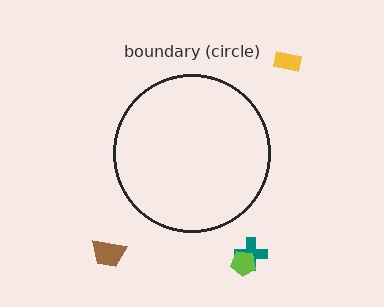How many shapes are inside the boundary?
0 inside, 4 outside.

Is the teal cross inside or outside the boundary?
Outside.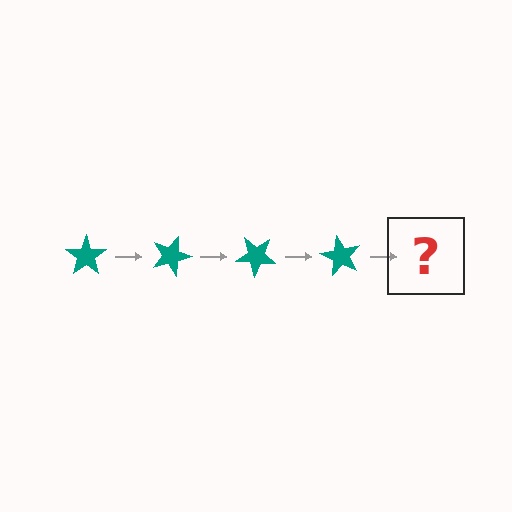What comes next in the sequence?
The next element should be a teal star rotated 80 degrees.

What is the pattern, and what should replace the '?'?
The pattern is that the star rotates 20 degrees each step. The '?' should be a teal star rotated 80 degrees.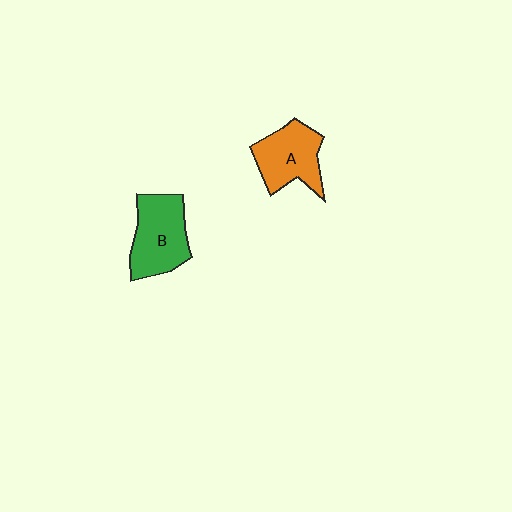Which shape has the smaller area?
Shape A (orange).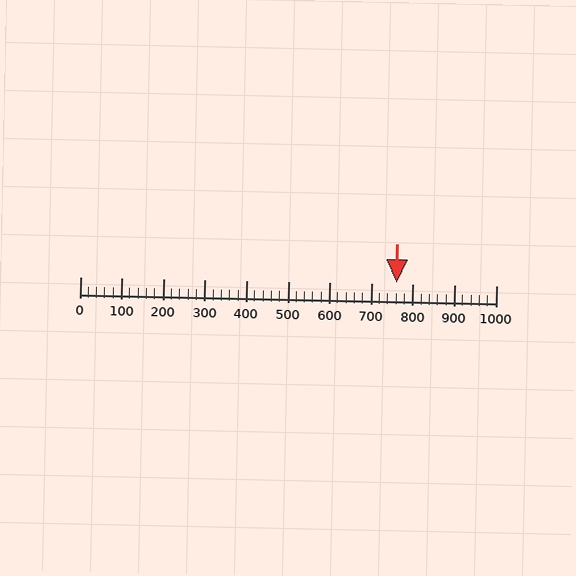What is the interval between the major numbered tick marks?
The major tick marks are spaced 100 units apart.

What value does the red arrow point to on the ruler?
The red arrow points to approximately 760.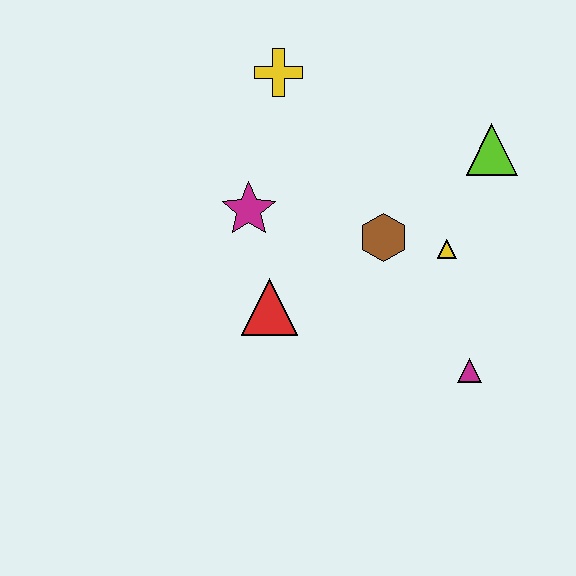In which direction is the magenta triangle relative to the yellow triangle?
The magenta triangle is below the yellow triangle.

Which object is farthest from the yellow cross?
The magenta triangle is farthest from the yellow cross.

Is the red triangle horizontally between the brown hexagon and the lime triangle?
No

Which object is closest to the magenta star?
The red triangle is closest to the magenta star.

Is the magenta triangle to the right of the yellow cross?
Yes